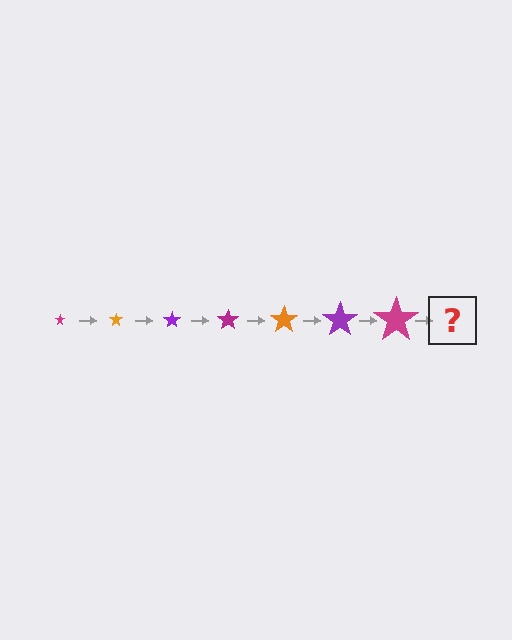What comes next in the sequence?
The next element should be an orange star, larger than the previous one.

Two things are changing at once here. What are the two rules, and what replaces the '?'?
The two rules are that the star grows larger each step and the color cycles through magenta, orange, and purple. The '?' should be an orange star, larger than the previous one.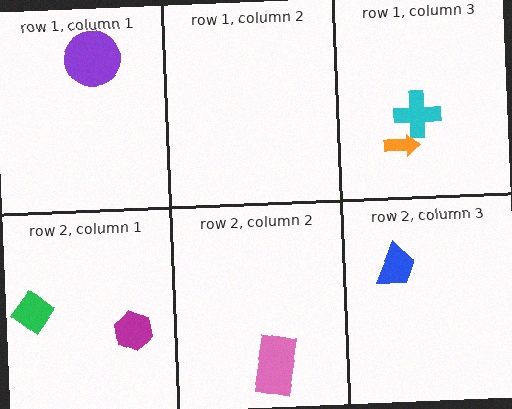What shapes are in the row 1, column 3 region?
The cyan cross, the orange arrow.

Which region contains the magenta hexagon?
The row 2, column 1 region.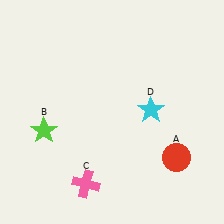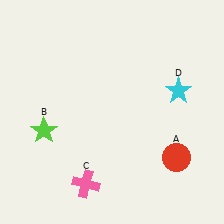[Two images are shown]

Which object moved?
The cyan star (D) moved right.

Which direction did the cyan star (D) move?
The cyan star (D) moved right.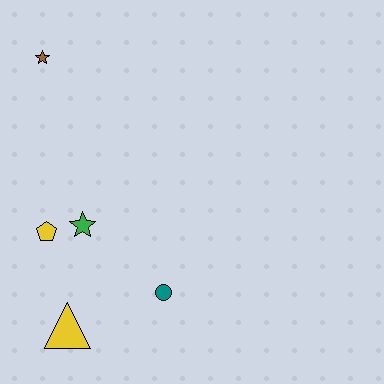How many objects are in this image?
There are 5 objects.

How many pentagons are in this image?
There is 1 pentagon.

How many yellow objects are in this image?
There are 2 yellow objects.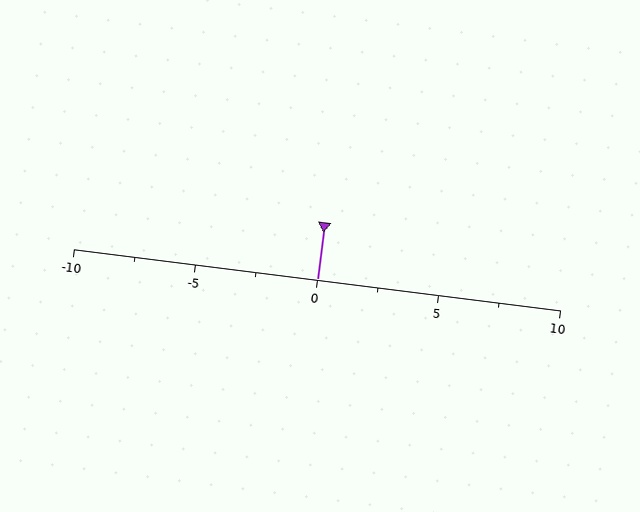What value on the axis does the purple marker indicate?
The marker indicates approximately 0.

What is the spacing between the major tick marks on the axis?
The major ticks are spaced 5 apart.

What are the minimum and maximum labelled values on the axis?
The axis runs from -10 to 10.